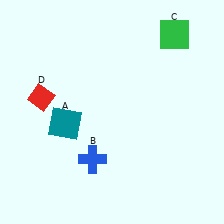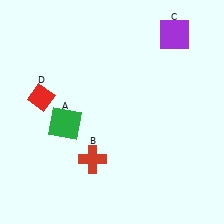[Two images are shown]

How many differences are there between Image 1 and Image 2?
There are 3 differences between the two images.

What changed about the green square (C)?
In Image 1, C is green. In Image 2, it changed to purple.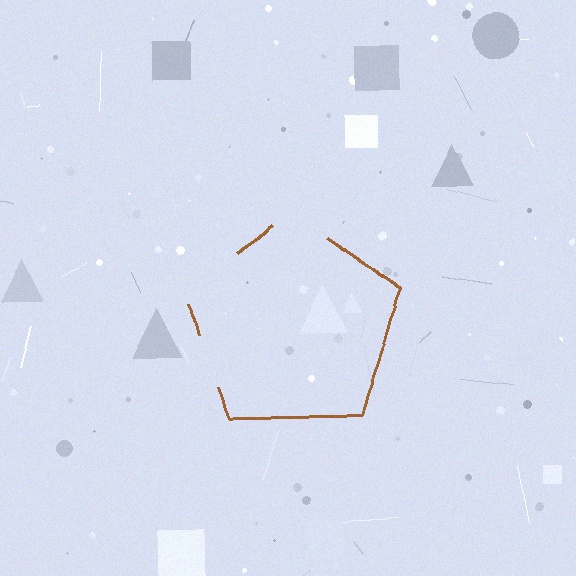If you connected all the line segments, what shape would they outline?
They would outline a pentagon.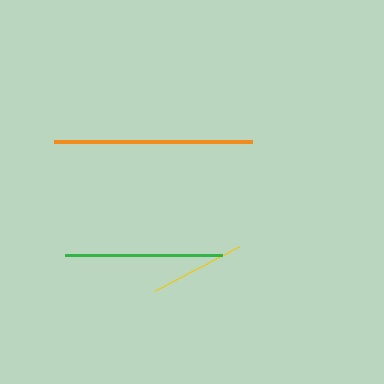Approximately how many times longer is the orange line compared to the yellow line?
The orange line is approximately 2.1 times the length of the yellow line.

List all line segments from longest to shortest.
From longest to shortest: orange, green, yellow.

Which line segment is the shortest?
The yellow line is the shortest at approximately 94 pixels.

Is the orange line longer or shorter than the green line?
The orange line is longer than the green line.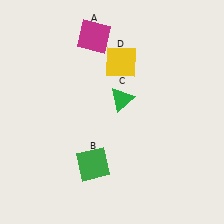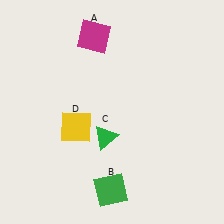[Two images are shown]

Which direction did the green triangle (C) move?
The green triangle (C) moved down.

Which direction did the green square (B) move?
The green square (B) moved down.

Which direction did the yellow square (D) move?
The yellow square (D) moved down.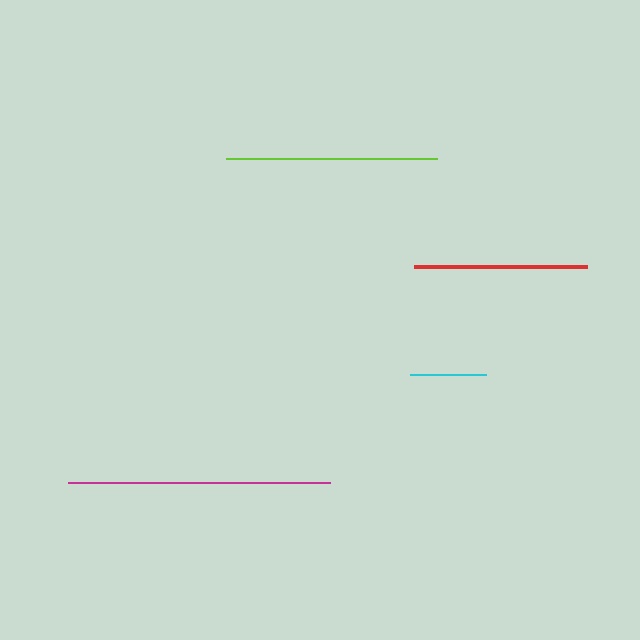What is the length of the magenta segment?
The magenta segment is approximately 261 pixels long.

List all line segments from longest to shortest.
From longest to shortest: magenta, lime, red, cyan.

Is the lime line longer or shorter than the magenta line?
The magenta line is longer than the lime line.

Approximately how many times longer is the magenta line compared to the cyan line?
The magenta line is approximately 3.4 times the length of the cyan line.